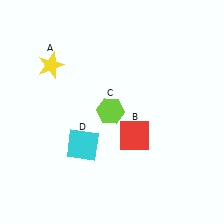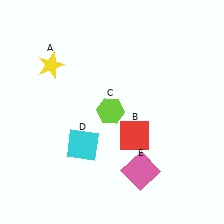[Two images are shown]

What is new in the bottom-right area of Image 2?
A pink square (E) was added in the bottom-right area of Image 2.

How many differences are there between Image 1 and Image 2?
There is 1 difference between the two images.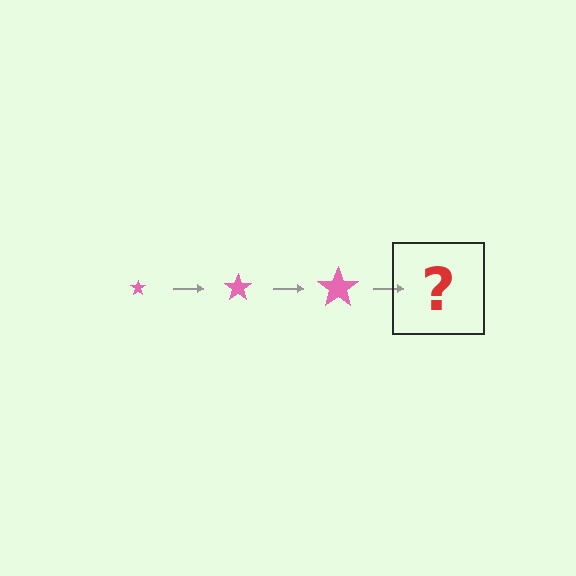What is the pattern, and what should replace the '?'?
The pattern is that the star gets progressively larger each step. The '?' should be a pink star, larger than the previous one.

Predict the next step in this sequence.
The next step is a pink star, larger than the previous one.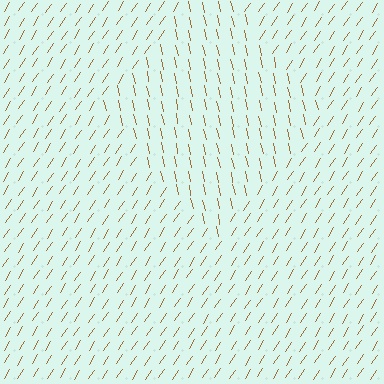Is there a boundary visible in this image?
Yes, there is a texture boundary formed by a change in line orientation.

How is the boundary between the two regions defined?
The boundary is defined purely by a change in line orientation (approximately 45 degrees difference). All lines are the same color and thickness.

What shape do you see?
I see a diamond.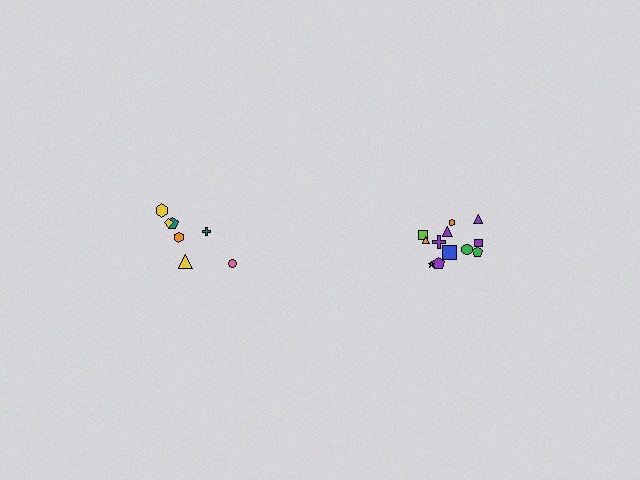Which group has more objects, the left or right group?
The right group.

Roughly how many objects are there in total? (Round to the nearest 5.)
Roughly 20 objects in total.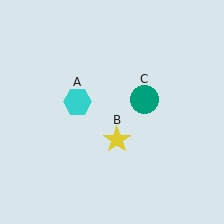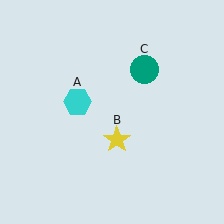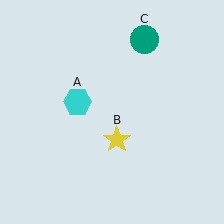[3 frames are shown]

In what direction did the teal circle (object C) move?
The teal circle (object C) moved up.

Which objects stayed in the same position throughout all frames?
Cyan hexagon (object A) and yellow star (object B) remained stationary.